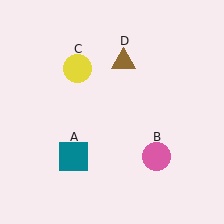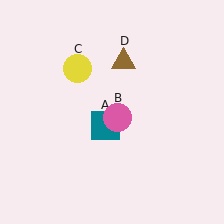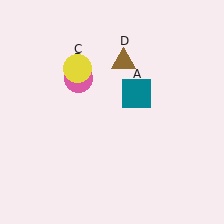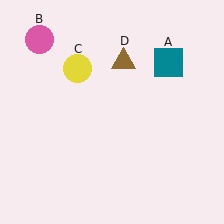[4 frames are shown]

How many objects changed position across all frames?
2 objects changed position: teal square (object A), pink circle (object B).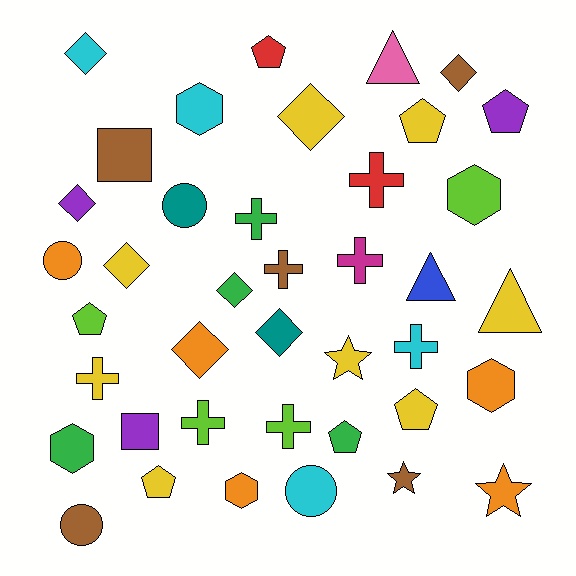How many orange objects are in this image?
There are 5 orange objects.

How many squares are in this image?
There are 2 squares.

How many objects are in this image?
There are 40 objects.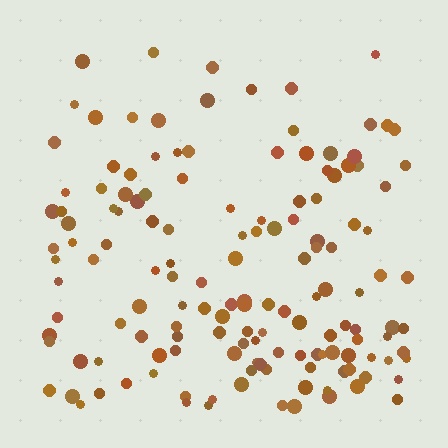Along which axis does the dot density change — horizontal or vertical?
Vertical.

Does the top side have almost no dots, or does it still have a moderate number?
Still a moderate number, just noticeably fewer than the bottom.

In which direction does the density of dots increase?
From top to bottom, with the bottom side densest.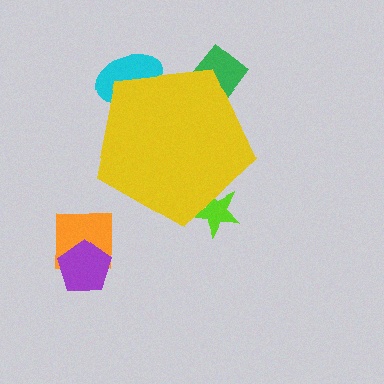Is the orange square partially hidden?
No, the orange square is fully visible.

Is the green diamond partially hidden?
Yes, the green diamond is partially hidden behind the yellow pentagon.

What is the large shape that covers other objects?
A yellow pentagon.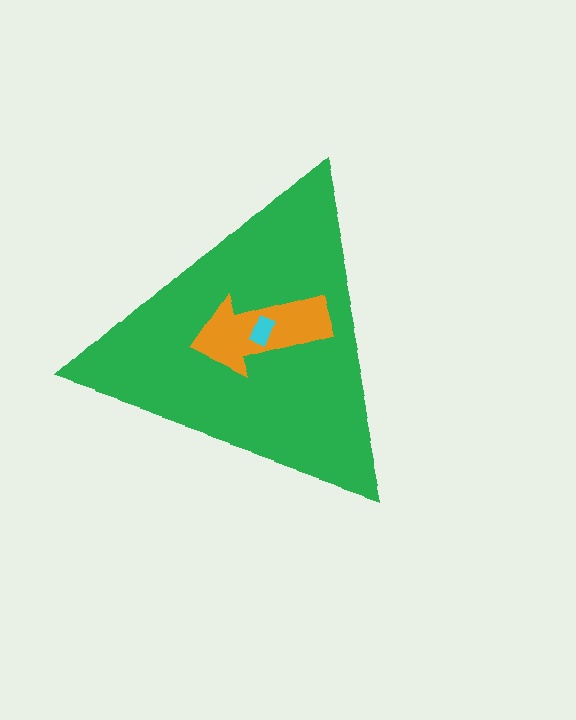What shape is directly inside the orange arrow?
The cyan rectangle.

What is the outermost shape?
The green triangle.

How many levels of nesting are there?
3.